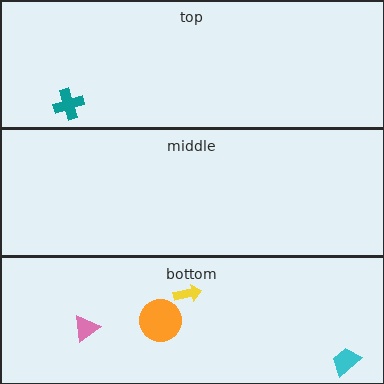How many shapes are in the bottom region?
4.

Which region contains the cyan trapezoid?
The bottom region.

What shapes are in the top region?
The teal cross.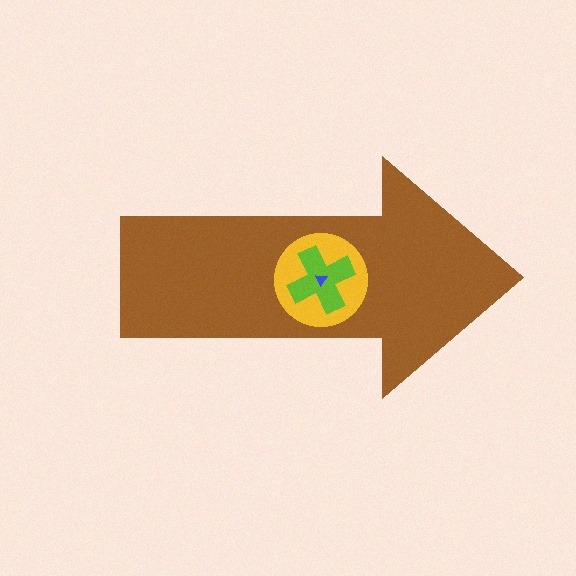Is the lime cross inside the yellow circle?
Yes.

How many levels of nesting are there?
4.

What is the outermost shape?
The brown arrow.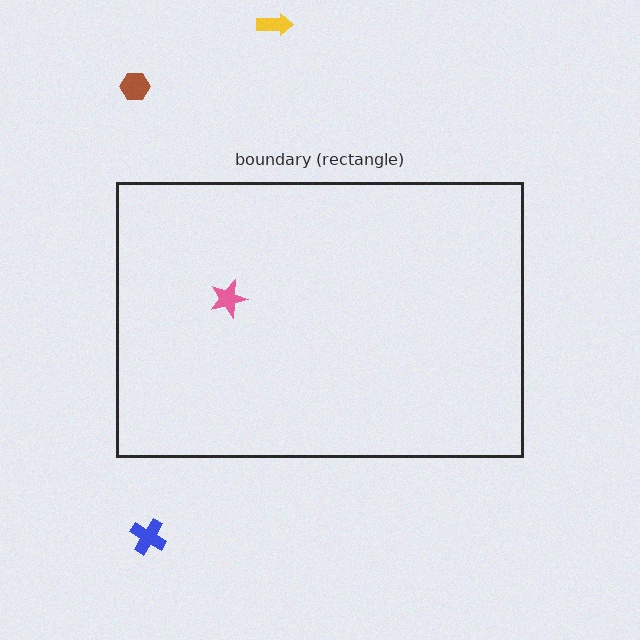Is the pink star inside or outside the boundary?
Inside.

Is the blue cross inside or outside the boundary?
Outside.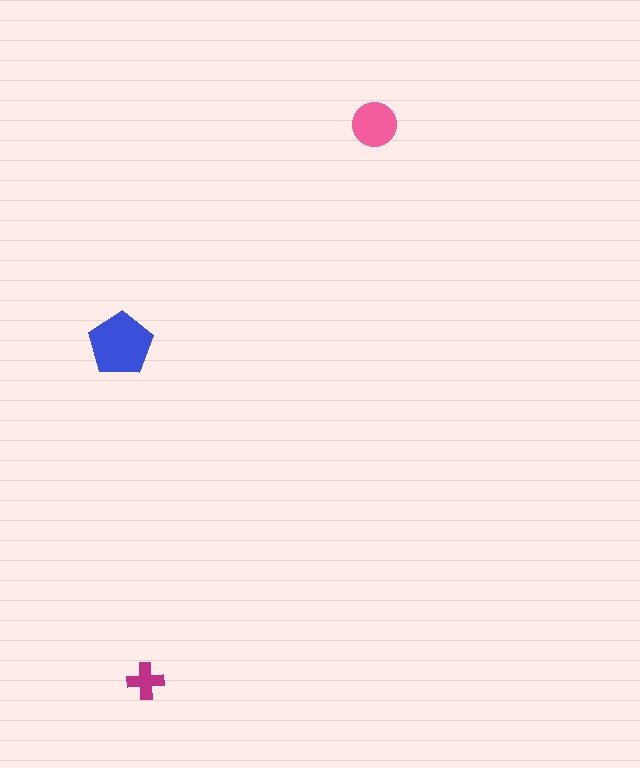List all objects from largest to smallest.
The blue pentagon, the pink circle, the magenta cross.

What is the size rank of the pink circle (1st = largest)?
2nd.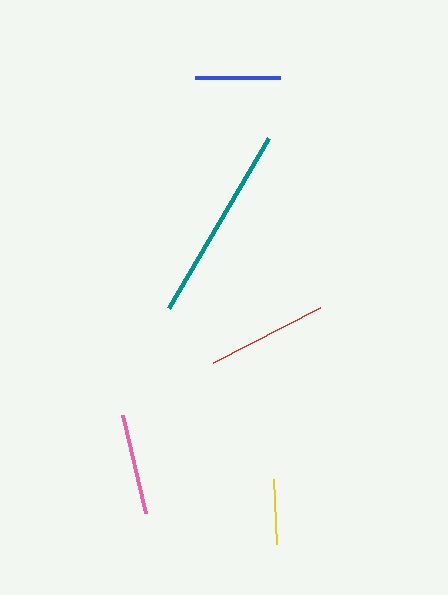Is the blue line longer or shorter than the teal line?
The teal line is longer than the blue line.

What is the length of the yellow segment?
The yellow segment is approximately 66 pixels long.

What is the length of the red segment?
The red segment is approximately 120 pixels long.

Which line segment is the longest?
The teal line is the longest at approximately 198 pixels.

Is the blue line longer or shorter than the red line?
The red line is longer than the blue line.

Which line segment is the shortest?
The yellow line is the shortest at approximately 66 pixels.